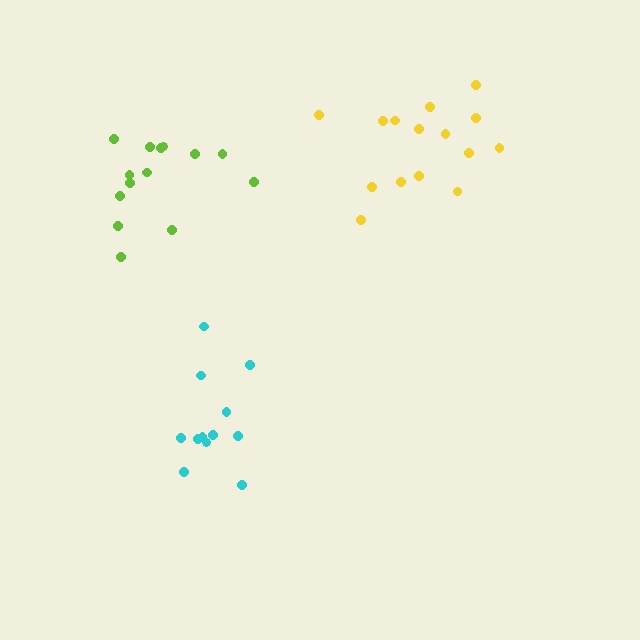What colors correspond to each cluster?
The clusters are colored: cyan, yellow, lime.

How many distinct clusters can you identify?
There are 3 distinct clusters.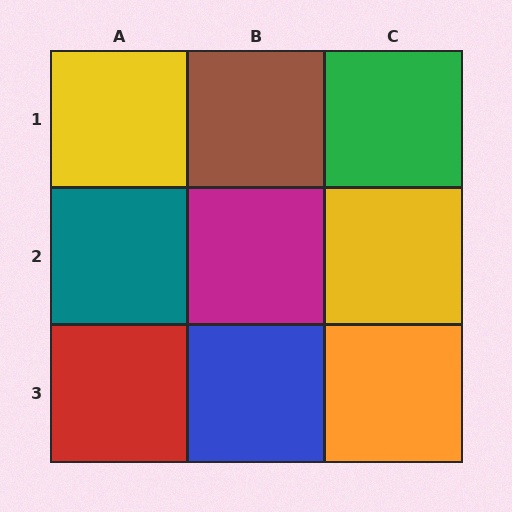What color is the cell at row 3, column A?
Red.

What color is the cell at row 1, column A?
Yellow.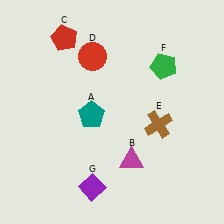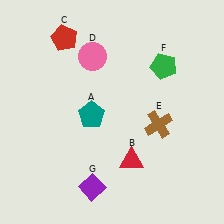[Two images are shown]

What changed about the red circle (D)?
In Image 1, D is red. In Image 2, it changed to pink.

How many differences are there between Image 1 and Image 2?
There are 2 differences between the two images.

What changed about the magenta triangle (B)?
In Image 1, B is magenta. In Image 2, it changed to red.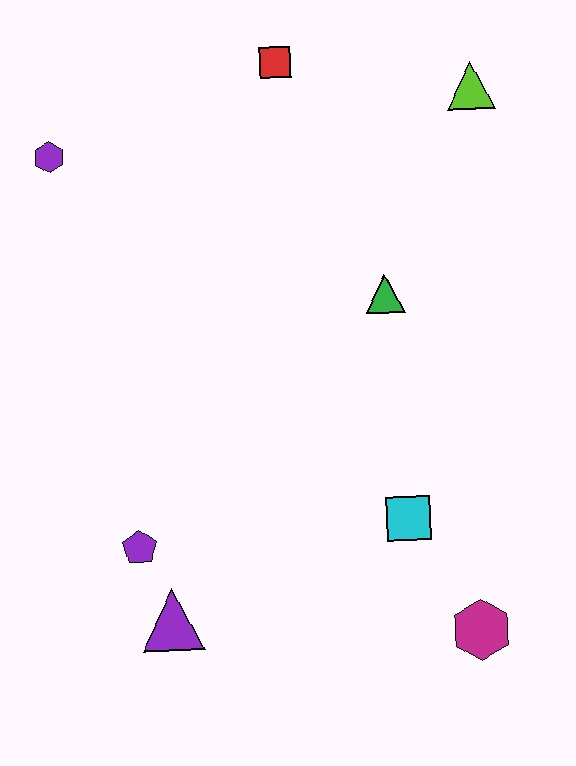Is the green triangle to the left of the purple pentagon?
No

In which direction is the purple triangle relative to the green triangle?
The purple triangle is below the green triangle.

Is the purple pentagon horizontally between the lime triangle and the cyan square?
No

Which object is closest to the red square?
The lime triangle is closest to the red square.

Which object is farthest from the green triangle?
The purple triangle is farthest from the green triangle.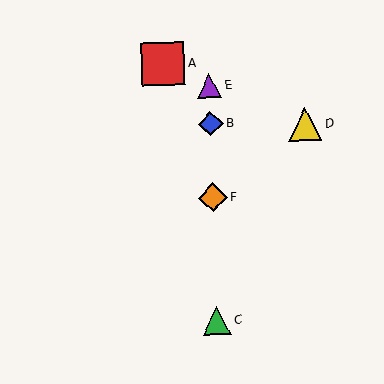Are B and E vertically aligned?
Yes, both are at x≈211.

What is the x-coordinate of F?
Object F is at x≈213.